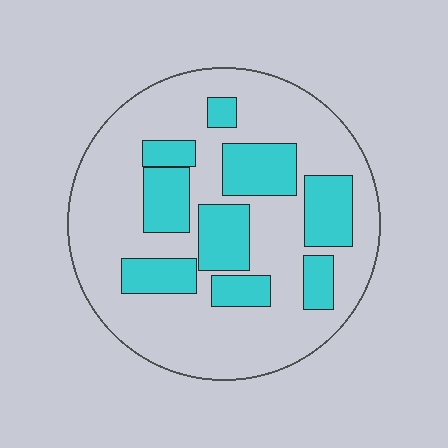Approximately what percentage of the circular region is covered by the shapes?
Approximately 30%.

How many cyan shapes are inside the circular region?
9.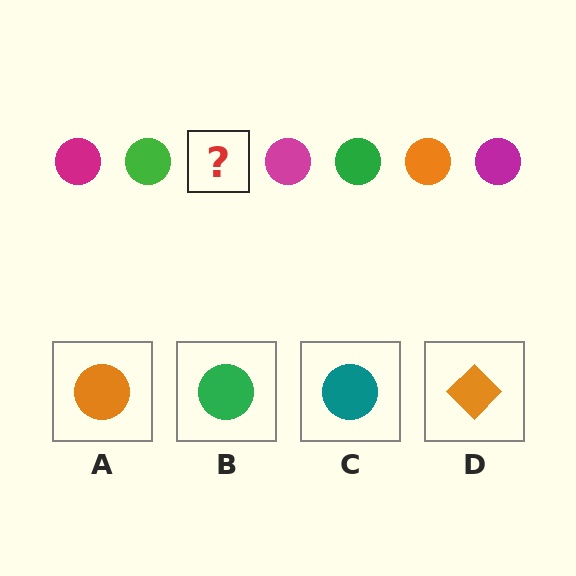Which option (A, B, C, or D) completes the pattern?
A.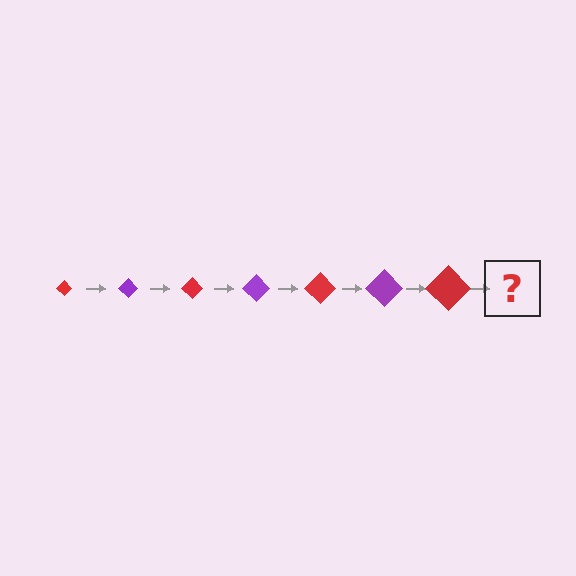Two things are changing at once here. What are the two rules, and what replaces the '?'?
The two rules are that the diamond grows larger each step and the color cycles through red and purple. The '?' should be a purple diamond, larger than the previous one.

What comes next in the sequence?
The next element should be a purple diamond, larger than the previous one.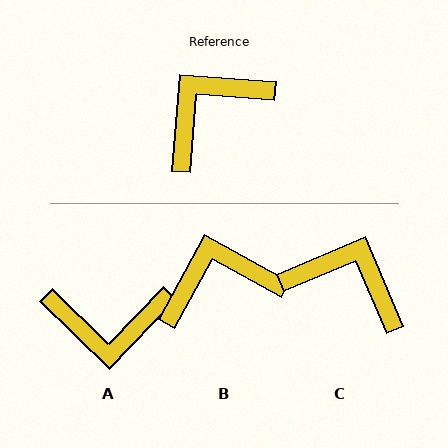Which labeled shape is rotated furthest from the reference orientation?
A, about 140 degrees away.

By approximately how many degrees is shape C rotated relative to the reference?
Approximately 62 degrees clockwise.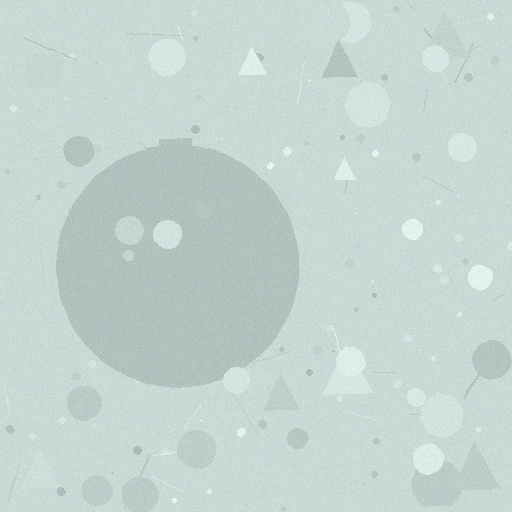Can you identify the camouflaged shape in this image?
The camouflaged shape is a circle.